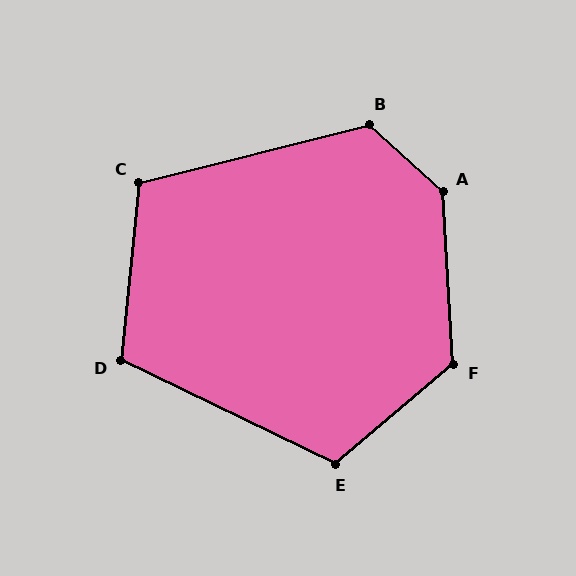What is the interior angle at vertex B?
Approximately 123 degrees (obtuse).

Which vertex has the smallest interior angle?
D, at approximately 110 degrees.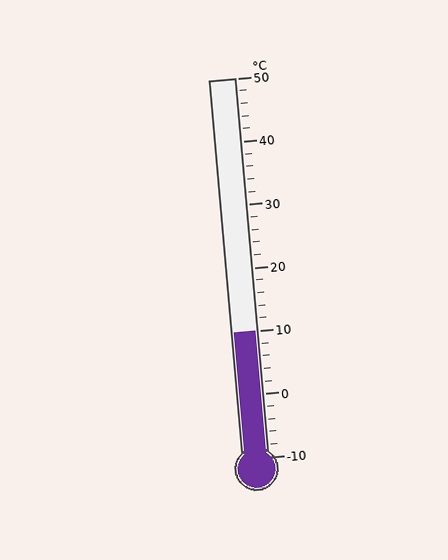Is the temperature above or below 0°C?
The temperature is above 0°C.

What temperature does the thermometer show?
The thermometer shows approximately 10°C.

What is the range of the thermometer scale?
The thermometer scale ranges from -10°C to 50°C.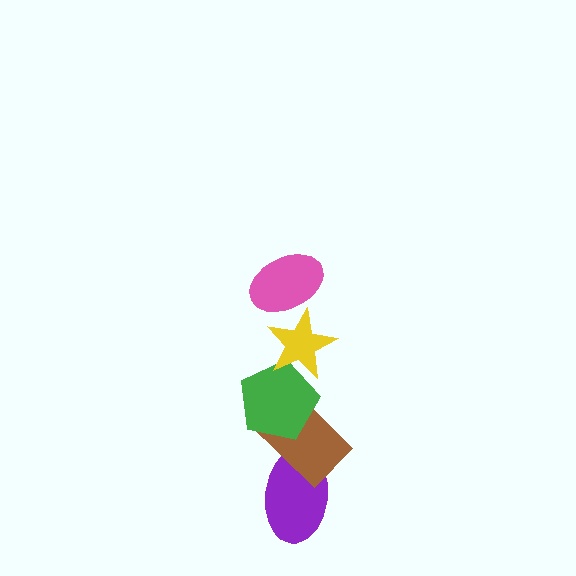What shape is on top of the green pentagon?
The yellow star is on top of the green pentagon.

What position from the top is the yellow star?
The yellow star is 2nd from the top.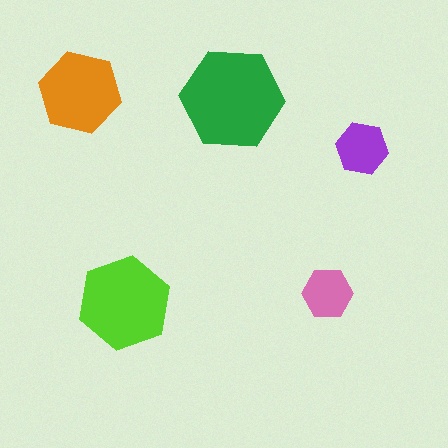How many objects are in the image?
There are 5 objects in the image.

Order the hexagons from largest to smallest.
the green one, the lime one, the orange one, the purple one, the pink one.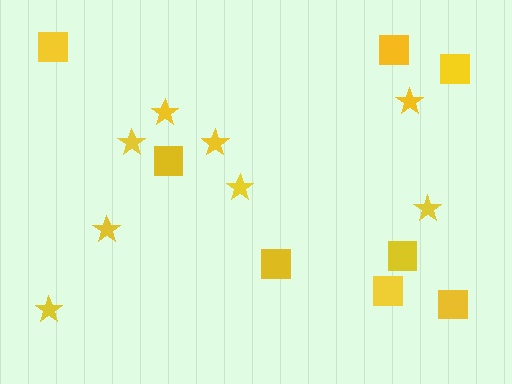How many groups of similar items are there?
There are 2 groups: one group of squares (8) and one group of stars (8).